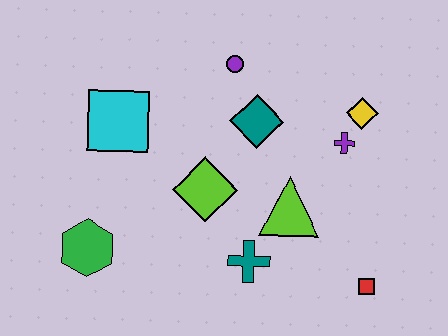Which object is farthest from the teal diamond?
The green hexagon is farthest from the teal diamond.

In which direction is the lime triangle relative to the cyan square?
The lime triangle is to the right of the cyan square.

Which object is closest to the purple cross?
The yellow diamond is closest to the purple cross.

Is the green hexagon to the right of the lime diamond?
No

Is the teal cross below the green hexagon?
Yes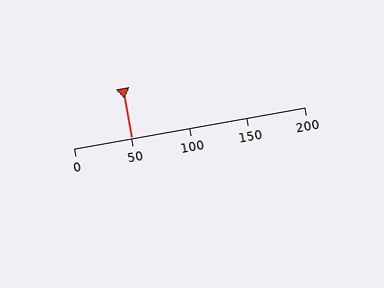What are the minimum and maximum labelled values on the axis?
The axis runs from 0 to 200.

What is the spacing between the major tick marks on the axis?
The major ticks are spaced 50 apart.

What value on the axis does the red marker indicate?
The marker indicates approximately 50.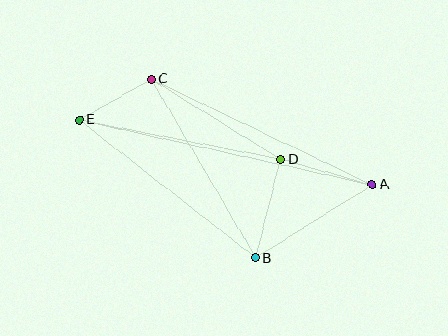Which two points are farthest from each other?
Points A and E are farthest from each other.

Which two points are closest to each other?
Points C and E are closest to each other.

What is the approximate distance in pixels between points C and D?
The distance between C and D is approximately 152 pixels.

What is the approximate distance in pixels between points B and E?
The distance between B and E is approximately 224 pixels.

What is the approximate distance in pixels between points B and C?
The distance between B and C is approximately 207 pixels.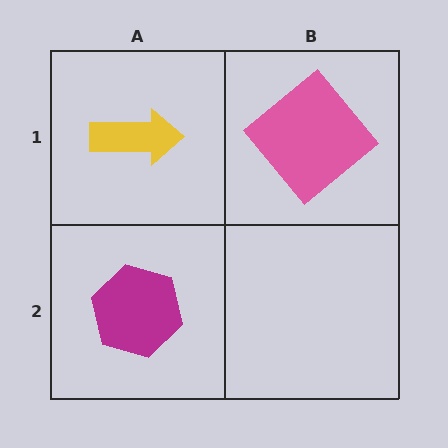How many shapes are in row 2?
1 shape.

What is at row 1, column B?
A pink diamond.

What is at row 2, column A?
A magenta hexagon.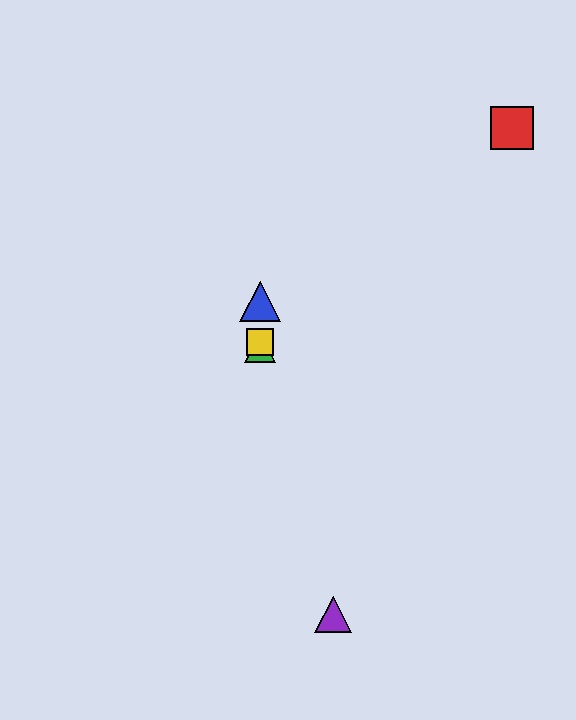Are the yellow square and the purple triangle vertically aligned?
No, the yellow square is at x≈260 and the purple triangle is at x≈333.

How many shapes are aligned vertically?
3 shapes (the blue triangle, the green triangle, the yellow square) are aligned vertically.